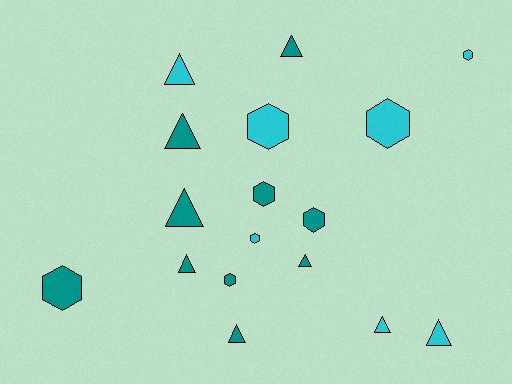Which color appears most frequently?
Teal, with 10 objects.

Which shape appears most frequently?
Triangle, with 9 objects.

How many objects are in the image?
There are 17 objects.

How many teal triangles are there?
There are 6 teal triangles.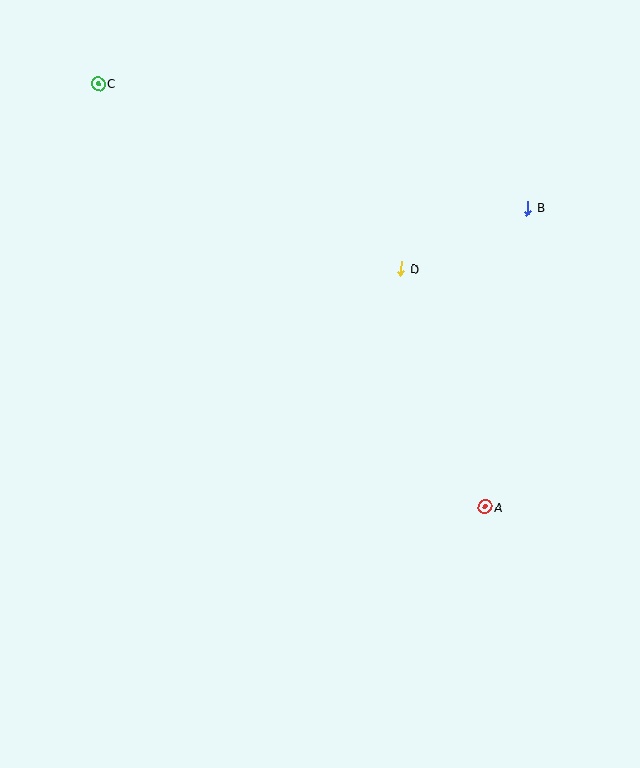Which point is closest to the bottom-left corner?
Point A is closest to the bottom-left corner.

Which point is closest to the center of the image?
Point D at (401, 269) is closest to the center.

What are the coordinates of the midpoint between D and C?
The midpoint between D and C is at (250, 176).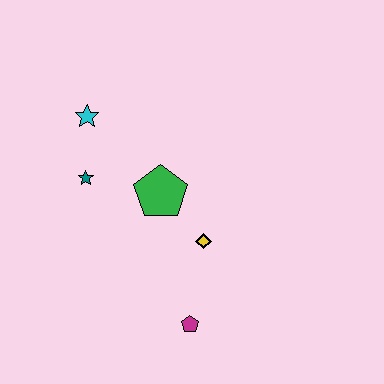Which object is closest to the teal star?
The cyan star is closest to the teal star.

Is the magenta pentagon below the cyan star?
Yes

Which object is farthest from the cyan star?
The magenta pentagon is farthest from the cyan star.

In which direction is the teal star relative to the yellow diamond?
The teal star is to the left of the yellow diamond.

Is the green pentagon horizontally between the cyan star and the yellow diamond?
Yes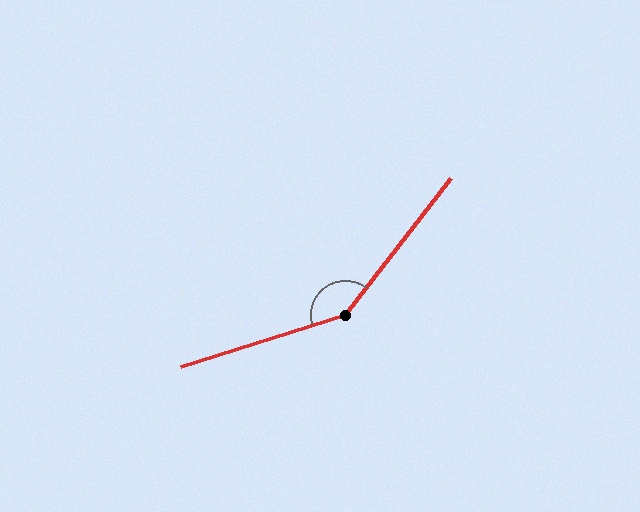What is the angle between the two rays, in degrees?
Approximately 146 degrees.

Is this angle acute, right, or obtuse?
It is obtuse.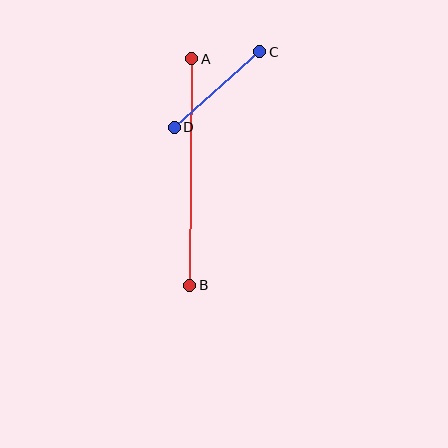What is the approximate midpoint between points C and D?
The midpoint is at approximately (217, 89) pixels.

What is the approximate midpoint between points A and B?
The midpoint is at approximately (191, 172) pixels.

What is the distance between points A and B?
The distance is approximately 226 pixels.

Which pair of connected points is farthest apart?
Points A and B are farthest apart.